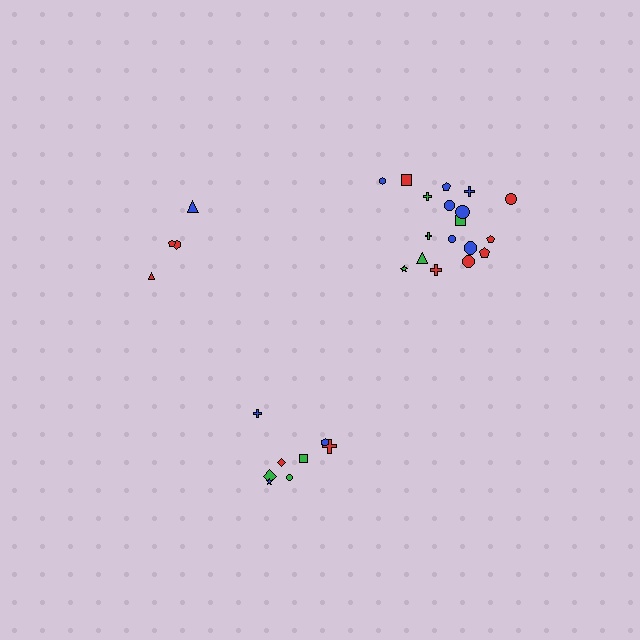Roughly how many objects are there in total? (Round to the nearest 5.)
Roughly 30 objects in total.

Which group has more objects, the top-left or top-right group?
The top-right group.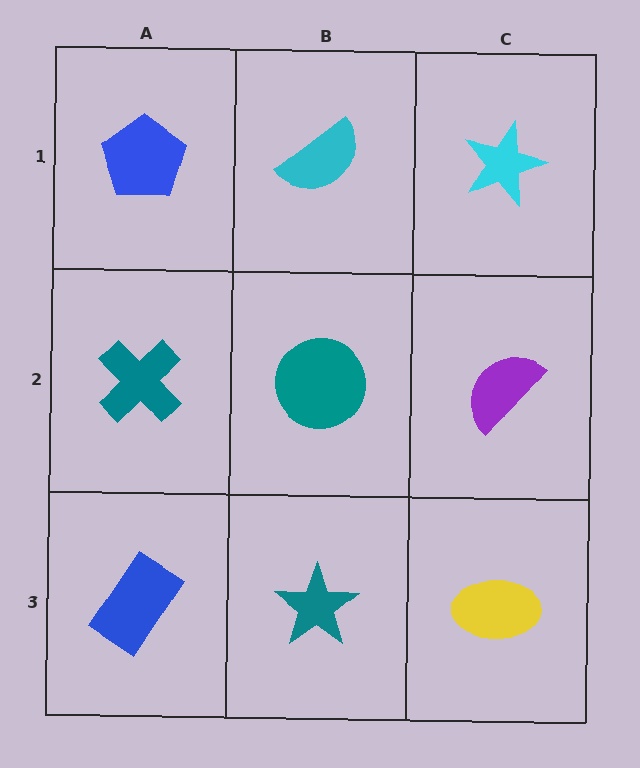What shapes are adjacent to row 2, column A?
A blue pentagon (row 1, column A), a blue rectangle (row 3, column A), a teal circle (row 2, column B).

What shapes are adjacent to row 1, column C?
A purple semicircle (row 2, column C), a cyan semicircle (row 1, column B).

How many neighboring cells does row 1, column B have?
3.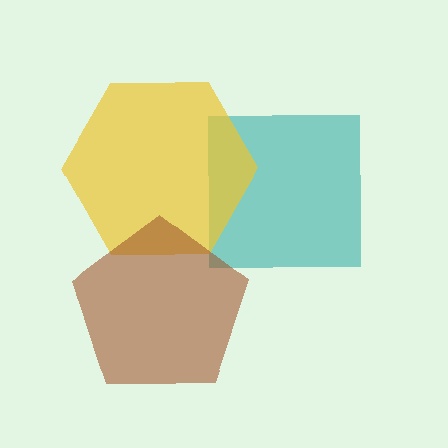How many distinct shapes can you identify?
There are 3 distinct shapes: a teal square, a yellow hexagon, a brown pentagon.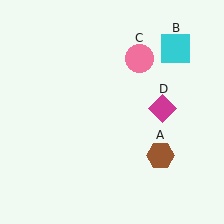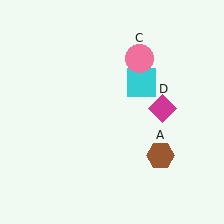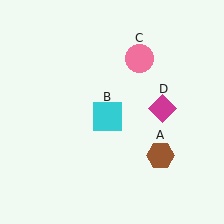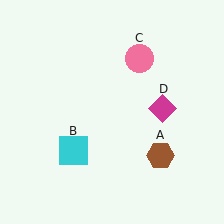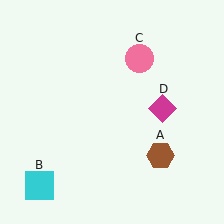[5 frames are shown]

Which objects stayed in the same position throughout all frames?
Brown hexagon (object A) and pink circle (object C) and magenta diamond (object D) remained stationary.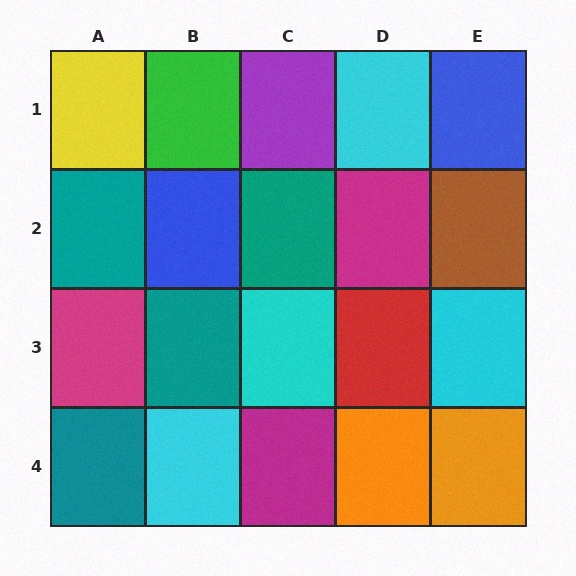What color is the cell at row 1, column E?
Blue.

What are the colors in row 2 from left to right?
Teal, blue, teal, magenta, brown.